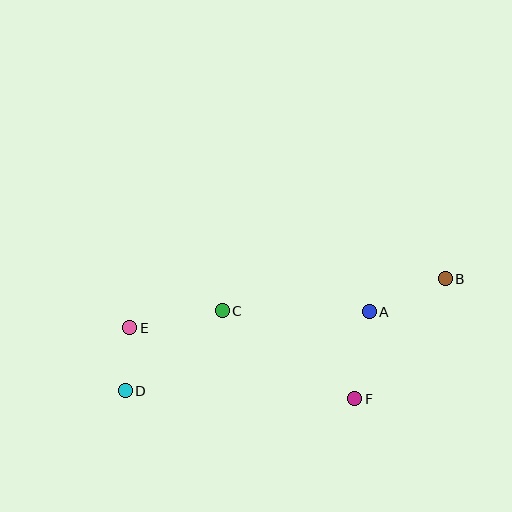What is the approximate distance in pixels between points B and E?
The distance between B and E is approximately 320 pixels.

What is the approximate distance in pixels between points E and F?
The distance between E and F is approximately 236 pixels.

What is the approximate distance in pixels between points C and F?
The distance between C and F is approximately 159 pixels.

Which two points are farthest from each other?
Points B and D are farthest from each other.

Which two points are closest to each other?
Points D and E are closest to each other.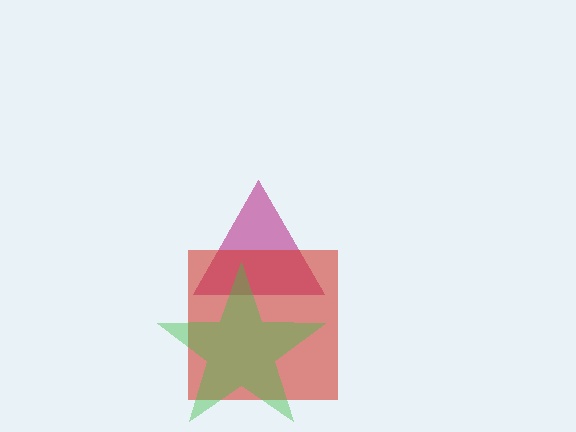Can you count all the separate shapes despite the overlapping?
Yes, there are 3 separate shapes.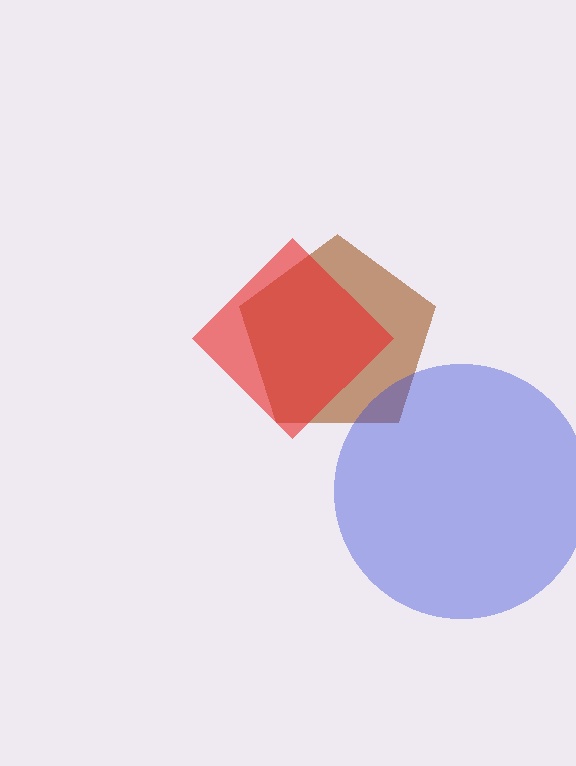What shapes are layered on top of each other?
The layered shapes are: a brown pentagon, a red diamond, a blue circle.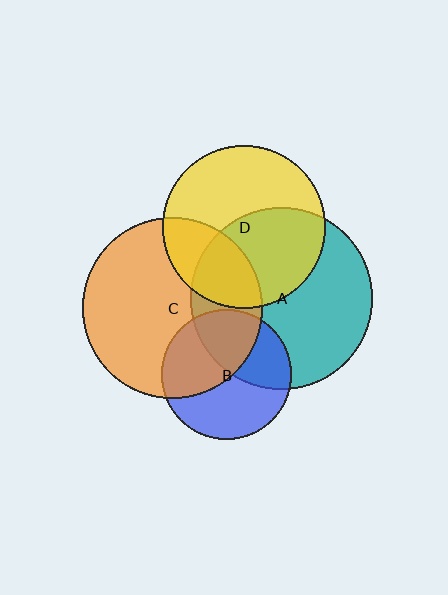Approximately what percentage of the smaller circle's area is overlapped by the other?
Approximately 30%.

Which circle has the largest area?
Circle A (teal).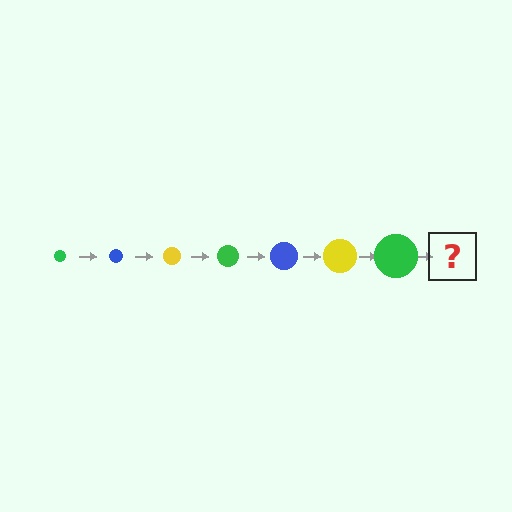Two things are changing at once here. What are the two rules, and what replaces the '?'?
The two rules are that the circle grows larger each step and the color cycles through green, blue, and yellow. The '?' should be a blue circle, larger than the previous one.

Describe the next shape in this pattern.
It should be a blue circle, larger than the previous one.